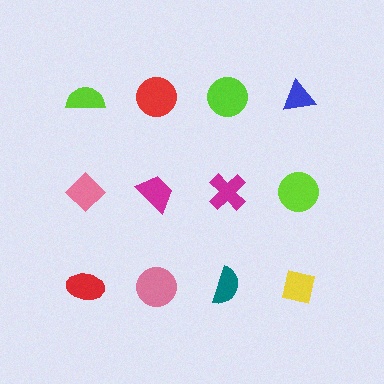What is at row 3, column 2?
A pink circle.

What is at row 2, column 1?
A pink diamond.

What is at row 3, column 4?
A yellow square.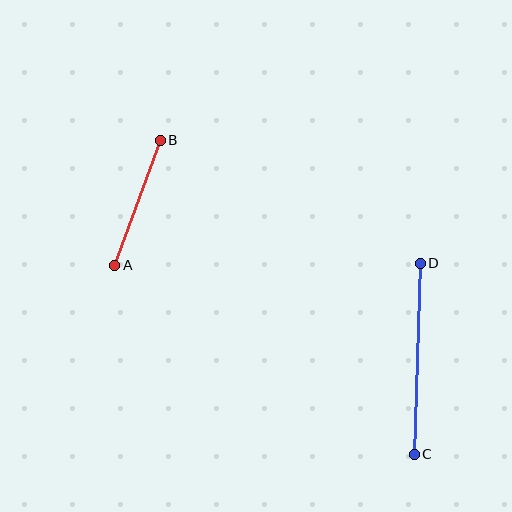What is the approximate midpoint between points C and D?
The midpoint is at approximately (417, 359) pixels.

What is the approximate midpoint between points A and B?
The midpoint is at approximately (138, 203) pixels.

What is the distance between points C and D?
The distance is approximately 191 pixels.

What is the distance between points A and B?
The distance is approximately 133 pixels.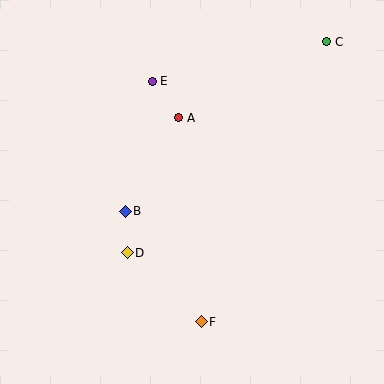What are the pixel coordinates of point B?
Point B is at (125, 211).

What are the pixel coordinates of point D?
Point D is at (127, 253).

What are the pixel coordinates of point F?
Point F is at (201, 322).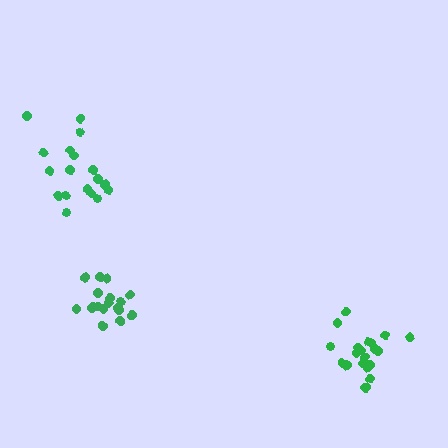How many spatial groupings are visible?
There are 3 spatial groupings.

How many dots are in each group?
Group 1: 19 dots, Group 2: 21 dots, Group 3: 18 dots (58 total).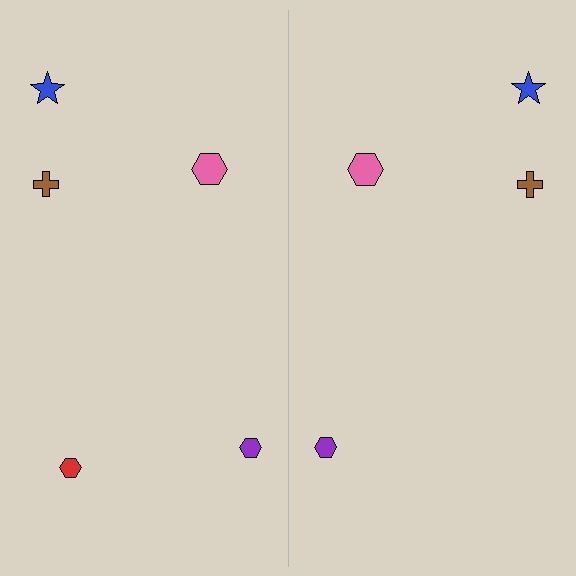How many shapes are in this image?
There are 9 shapes in this image.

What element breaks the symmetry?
A red hexagon is missing from the right side.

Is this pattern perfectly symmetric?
No, the pattern is not perfectly symmetric. A red hexagon is missing from the right side.